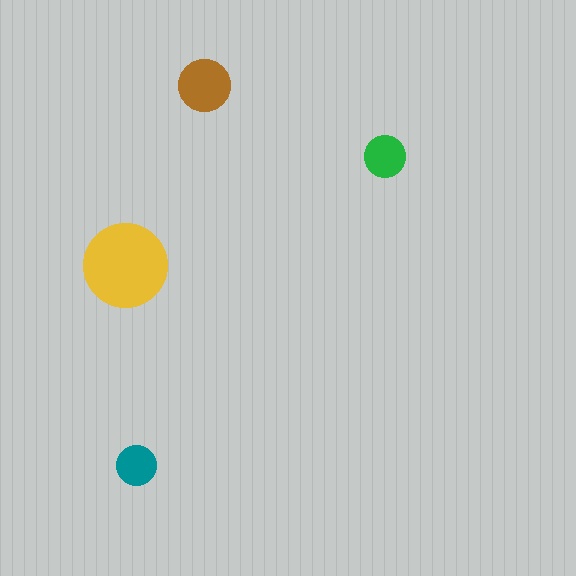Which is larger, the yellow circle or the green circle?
The yellow one.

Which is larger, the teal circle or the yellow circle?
The yellow one.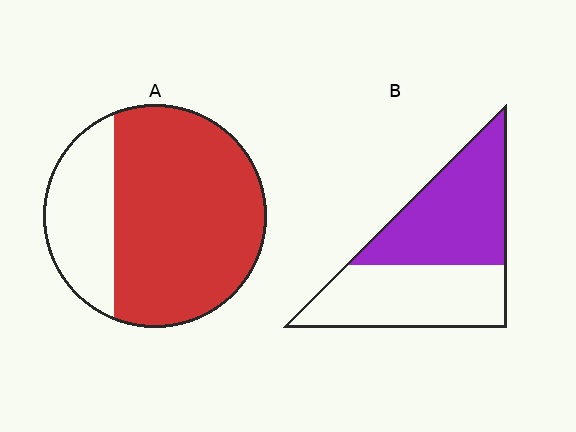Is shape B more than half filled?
Roughly half.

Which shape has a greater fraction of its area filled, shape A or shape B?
Shape A.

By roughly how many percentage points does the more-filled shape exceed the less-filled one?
By roughly 20 percentage points (A over B).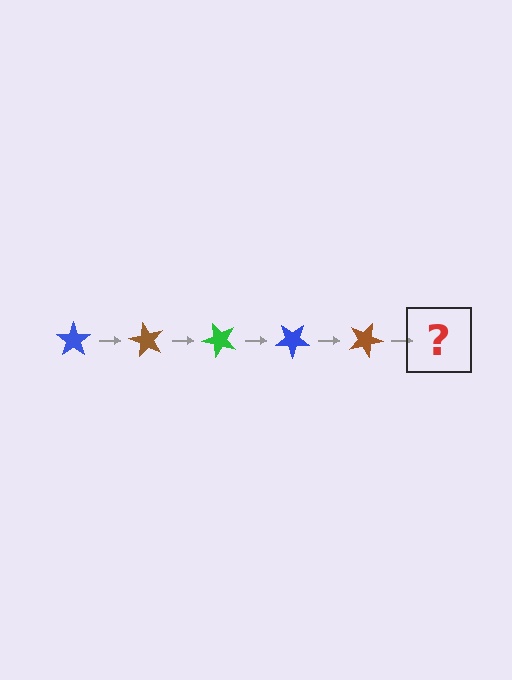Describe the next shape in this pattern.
It should be a green star, rotated 300 degrees from the start.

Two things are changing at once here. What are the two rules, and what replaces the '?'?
The two rules are that it rotates 60 degrees each step and the color cycles through blue, brown, and green. The '?' should be a green star, rotated 300 degrees from the start.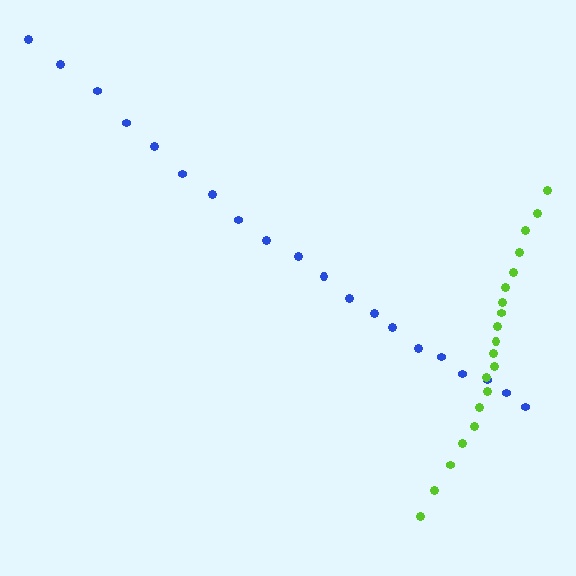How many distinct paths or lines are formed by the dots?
There are 2 distinct paths.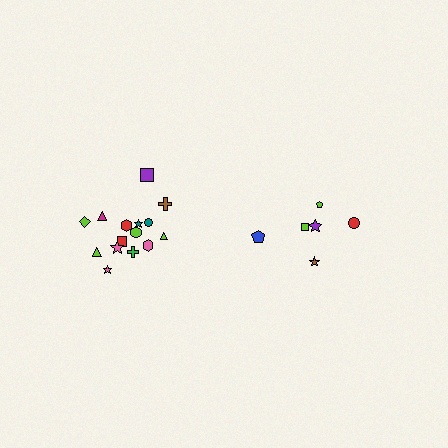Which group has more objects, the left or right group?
The left group.